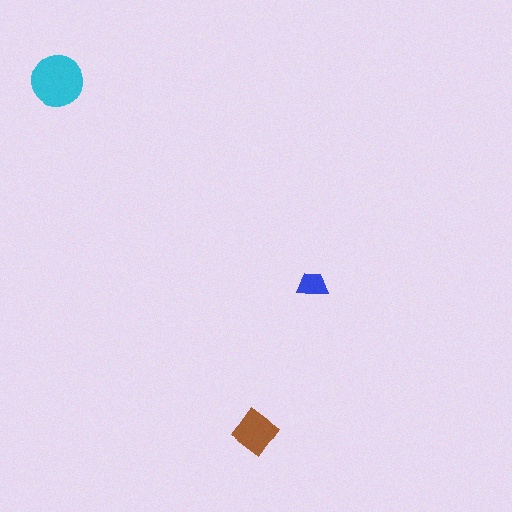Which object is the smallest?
The blue trapezoid.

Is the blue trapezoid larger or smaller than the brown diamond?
Smaller.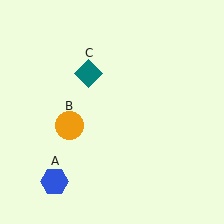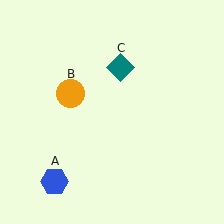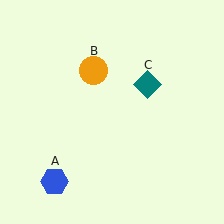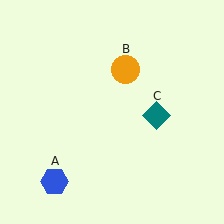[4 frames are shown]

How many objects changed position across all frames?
2 objects changed position: orange circle (object B), teal diamond (object C).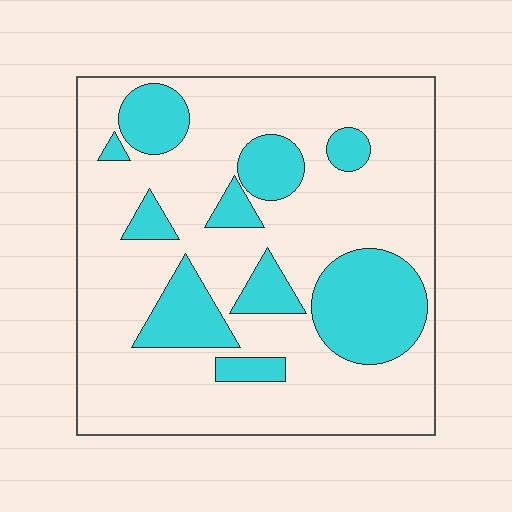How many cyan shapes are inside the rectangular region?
10.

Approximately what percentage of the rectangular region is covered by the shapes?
Approximately 25%.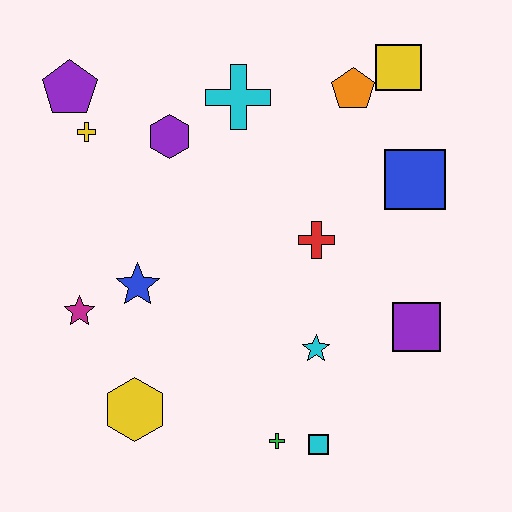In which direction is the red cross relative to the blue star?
The red cross is to the right of the blue star.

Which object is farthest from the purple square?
The purple pentagon is farthest from the purple square.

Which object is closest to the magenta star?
The blue star is closest to the magenta star.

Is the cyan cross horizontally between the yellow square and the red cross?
No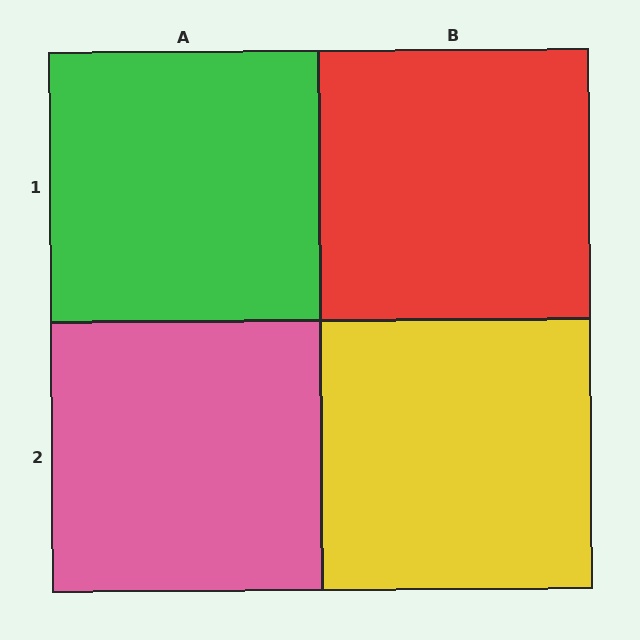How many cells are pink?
1 cell is pink.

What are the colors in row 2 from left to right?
Pink, yellow.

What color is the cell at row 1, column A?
Green.